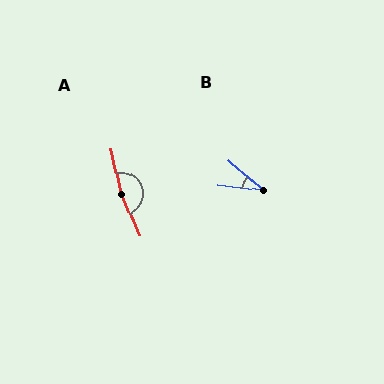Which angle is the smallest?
B, at approximately 35 degrees.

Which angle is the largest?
A, at approximately 169 degrees.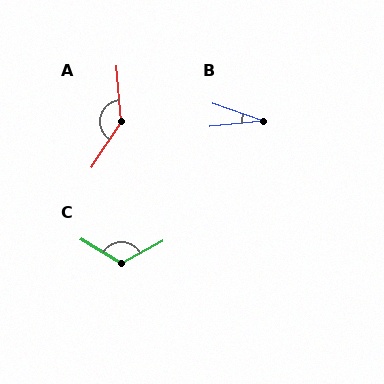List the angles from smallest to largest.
B (25°), C (120°), A (142°).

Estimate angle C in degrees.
Approximately 120 degrees.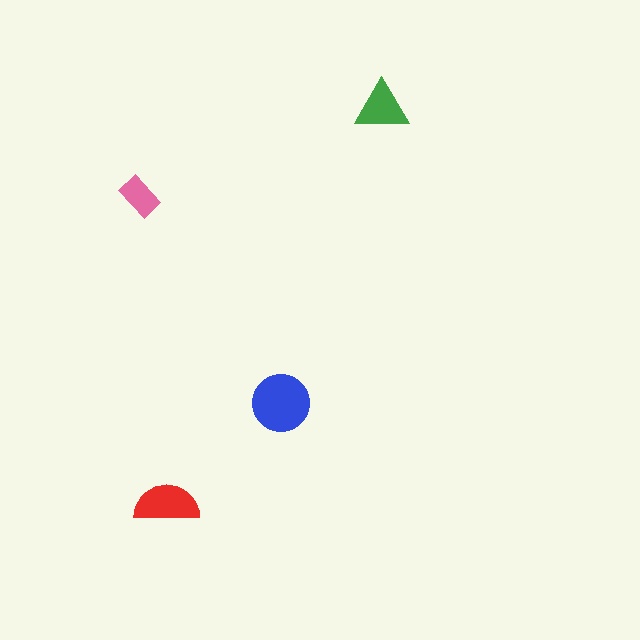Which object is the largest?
The blue circle.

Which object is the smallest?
The pink rectangle.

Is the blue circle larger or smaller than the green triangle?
Larger.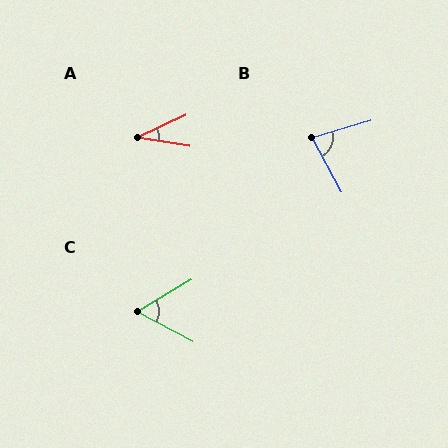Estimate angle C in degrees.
Approximately 59 degrees.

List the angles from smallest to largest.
A (34°), C (59°), B (78°).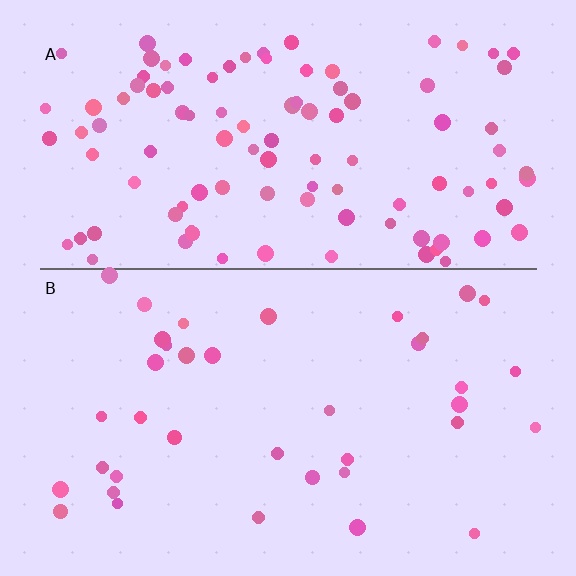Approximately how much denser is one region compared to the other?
Approximately 2.8× — region A over region B.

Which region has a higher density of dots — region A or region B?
A (the top).